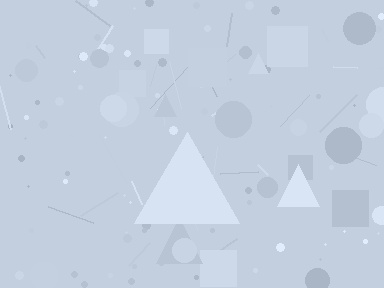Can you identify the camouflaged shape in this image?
The camouflaged shape is a triangle.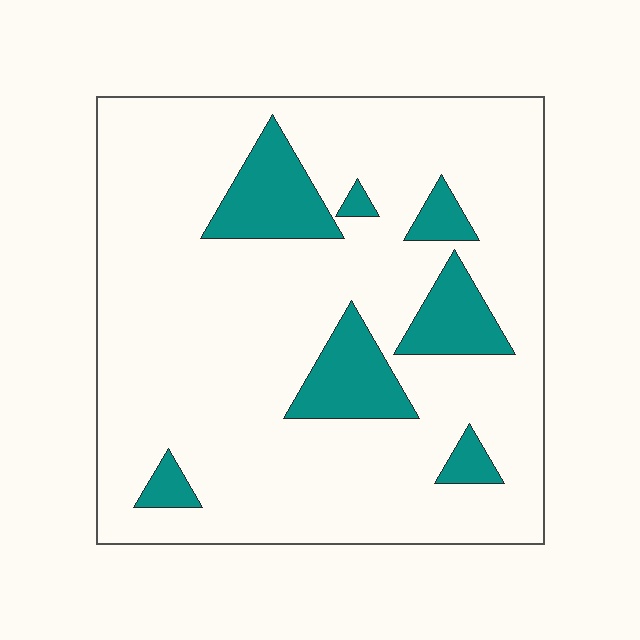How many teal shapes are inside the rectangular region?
7.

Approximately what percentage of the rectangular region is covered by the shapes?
Approximately 15%.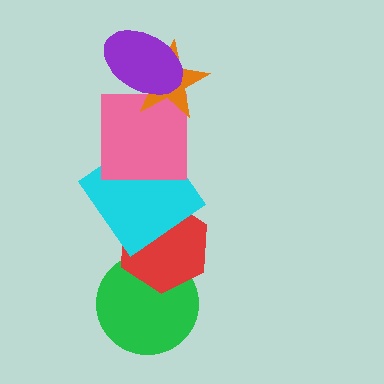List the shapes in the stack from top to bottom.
From top to bottom: the purple ellipse, the orange star, the pink square, the cyan diamond, the red hexagon, the green circle.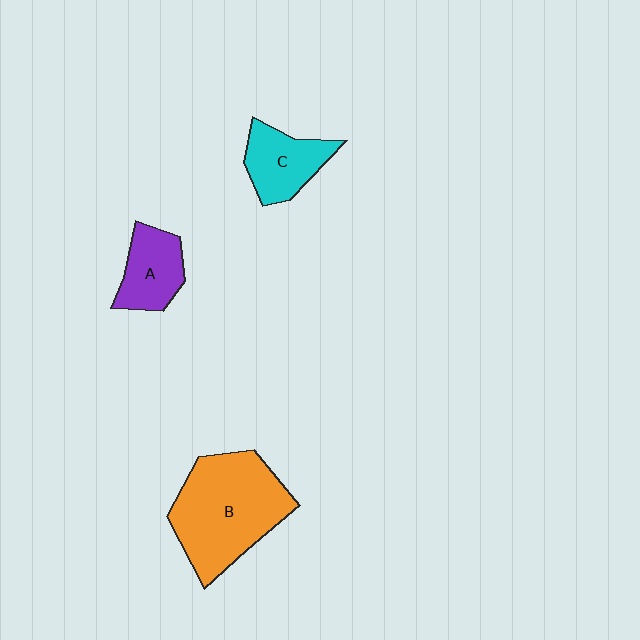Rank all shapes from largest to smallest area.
From largest to smallest: B (orange), C (cyan), A (purple).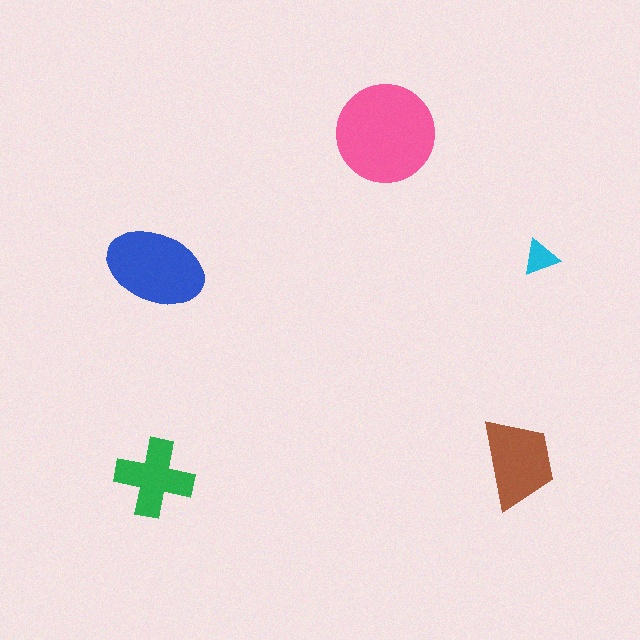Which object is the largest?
The pink circle.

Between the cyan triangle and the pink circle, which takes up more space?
The pink circle.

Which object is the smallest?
The cyan triangle.